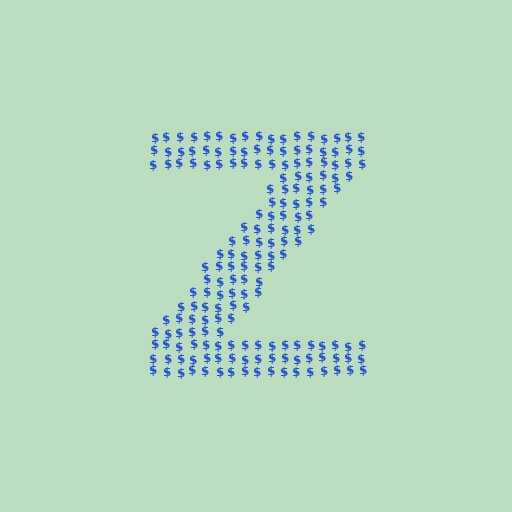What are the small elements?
The small elements are dollar signs.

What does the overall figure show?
The overall figure shows the letter Z.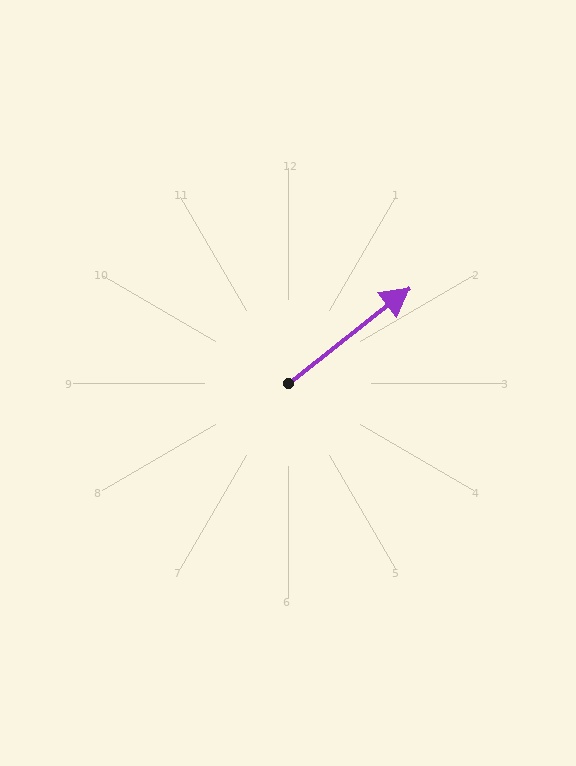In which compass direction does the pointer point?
Northeast.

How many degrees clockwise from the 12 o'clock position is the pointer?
Approximately 52 degrees.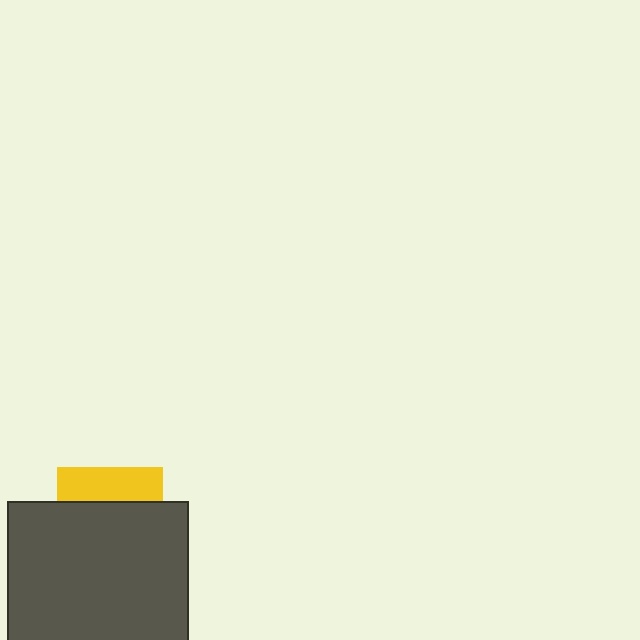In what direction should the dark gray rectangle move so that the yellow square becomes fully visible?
The dark gray rectangle should move down. That is the shortest direction to clear the overlap and leave the yellow square fully visible.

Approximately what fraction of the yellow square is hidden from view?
Roughly 68% of the yellow square is hidden behind the dark gray rectangle.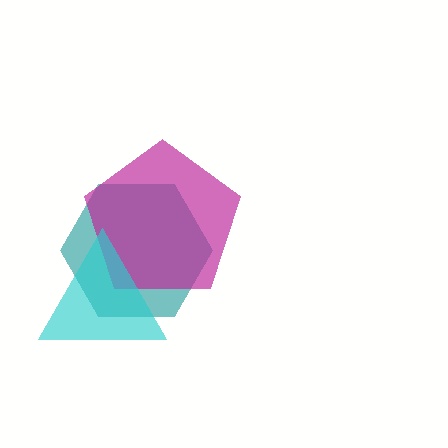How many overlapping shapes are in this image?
There are 3 overlapping shapes in the image.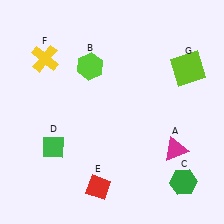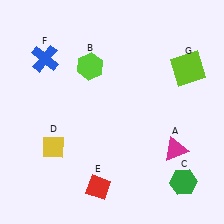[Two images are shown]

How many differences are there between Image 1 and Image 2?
There are 2 differences between the two images.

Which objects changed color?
D changed from green to yellow. F changed from yellow to blue.